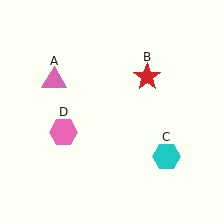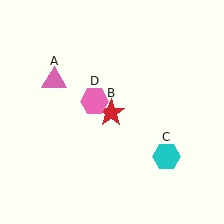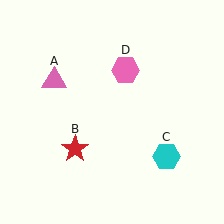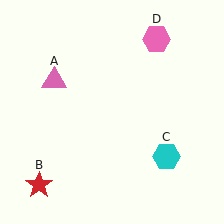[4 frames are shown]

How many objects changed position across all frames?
2 objects changed position: red star (object B), pink hexagon (object D).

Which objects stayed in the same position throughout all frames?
Pink triangle (object A) and cyan hexagon (object C) remained stationary.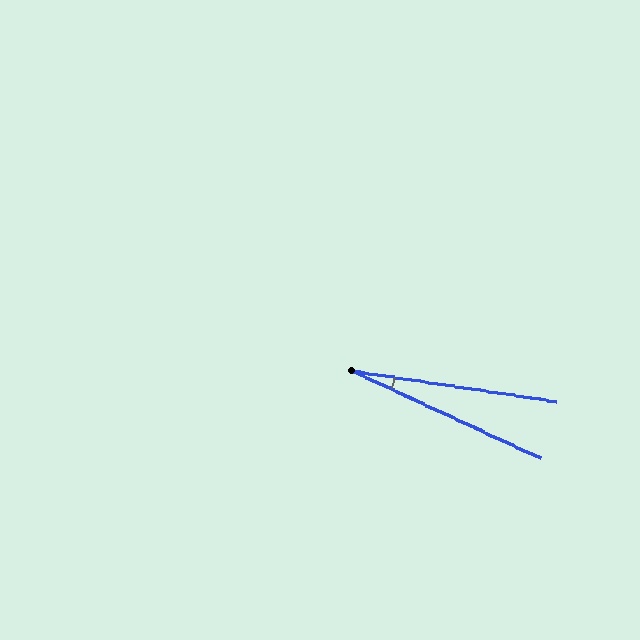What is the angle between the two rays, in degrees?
Approximately 16 degrees.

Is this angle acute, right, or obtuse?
It is acute.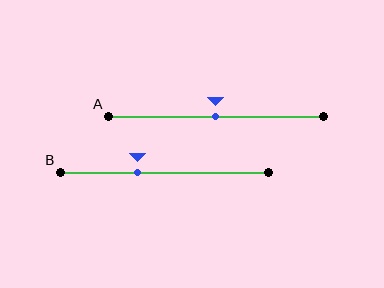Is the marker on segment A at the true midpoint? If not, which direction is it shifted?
Yes, the marker on segment A is at the true midpoint.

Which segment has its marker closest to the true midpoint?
Segment A has its marker closest to the true midpoint.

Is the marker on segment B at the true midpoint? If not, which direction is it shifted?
No, the marker on segment B is shifted to the left by about 13% of the segment length.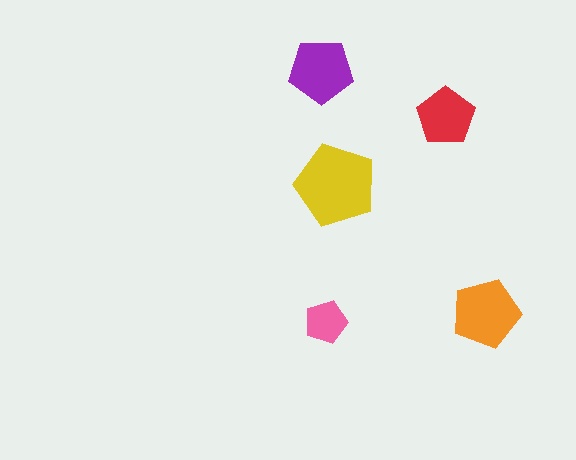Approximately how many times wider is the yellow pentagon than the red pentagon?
About 1.5 times wider.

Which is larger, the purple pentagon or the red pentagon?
The purple one.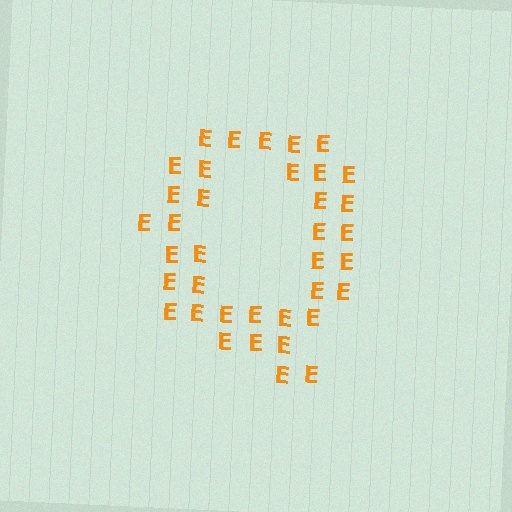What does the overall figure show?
The overall figure shows the letter Q.